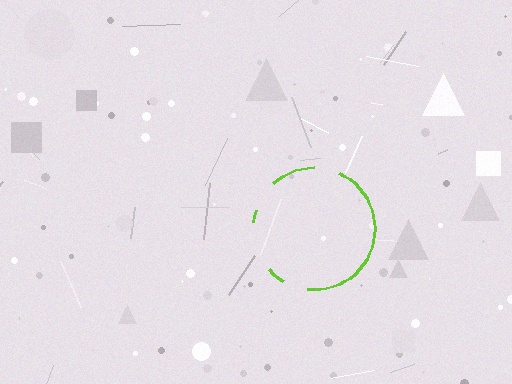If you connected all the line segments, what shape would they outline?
They would outline a circle.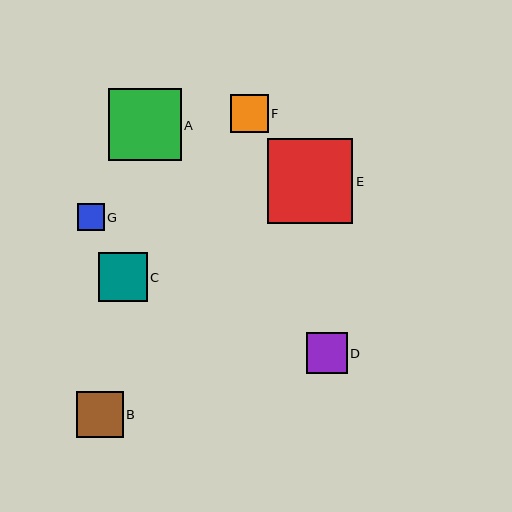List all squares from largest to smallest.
From largest to smallest: E, A, C, B, D, F, G.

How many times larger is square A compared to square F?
Square A is approximately 1.9 times the size of square F.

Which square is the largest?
Square E is the largest with a size of approximately 85 pixels.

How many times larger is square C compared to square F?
Square C is approximately 1.3 times the size of square F.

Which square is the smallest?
Square G is the smallest with a size of approximately 27 pixels.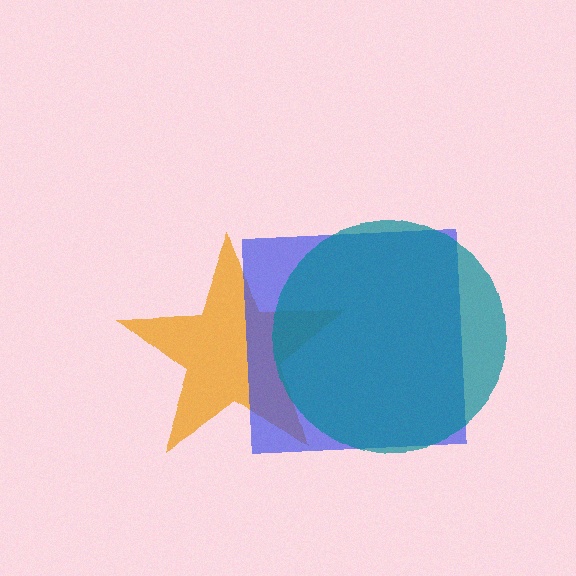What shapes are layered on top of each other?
The layered shapes are: an orange star, a blue square, a teal circle.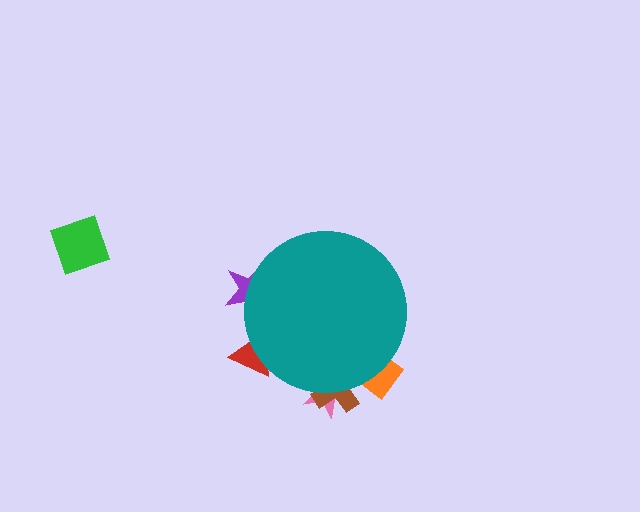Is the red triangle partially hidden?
Yes, the red triangle is partially hidden behind the teal circle.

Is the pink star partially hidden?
Yes, the pink star is partially hidden behind the teal circle.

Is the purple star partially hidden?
Yes, the purple star is partially hidden behind the teal circle.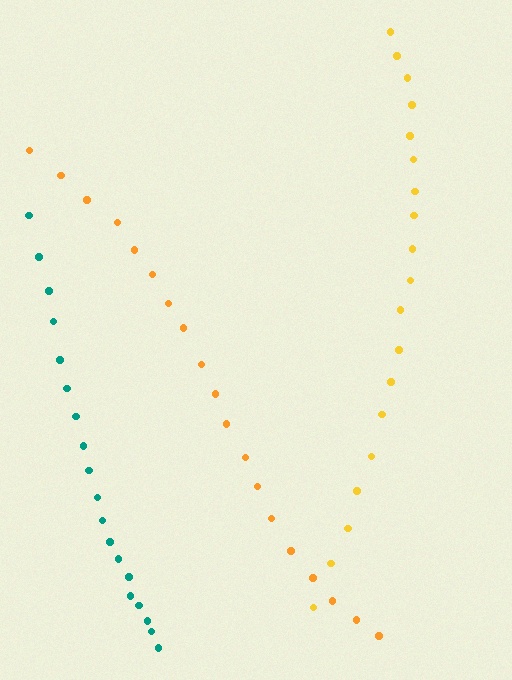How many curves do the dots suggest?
There are 3 distinct paths.